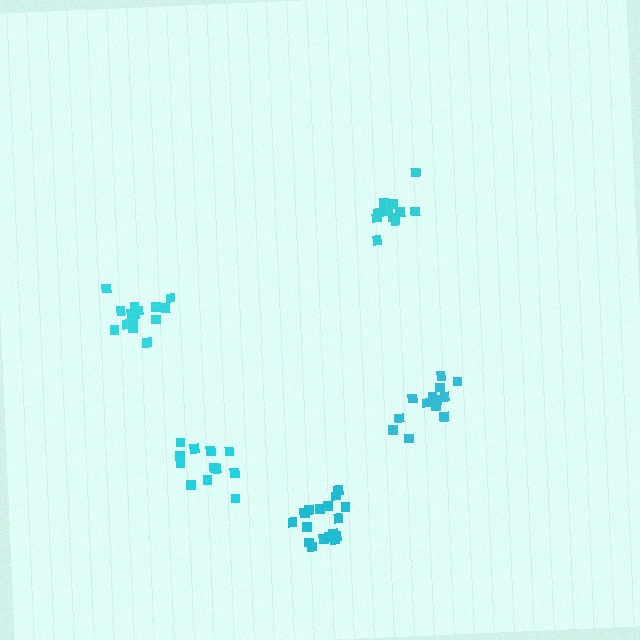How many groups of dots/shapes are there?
There are 5 groups.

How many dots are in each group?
Group 1: 12 dots, Group 2: 12 dots, Group 3: 17 dots, Group 4: 13 dots, Group 5: 16 dots (70 total).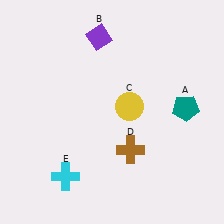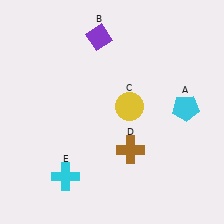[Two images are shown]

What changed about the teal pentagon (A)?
In Image 1, A is teal. In Image 2, it changed to cyan.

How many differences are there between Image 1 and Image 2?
There is 1 difference between the two images.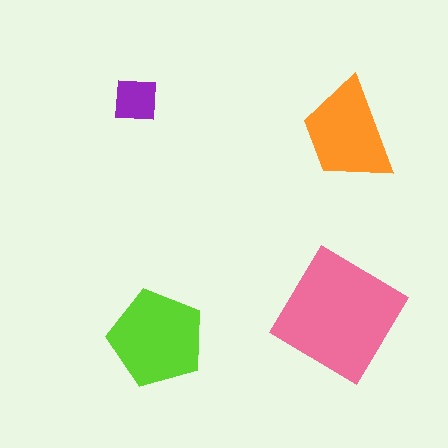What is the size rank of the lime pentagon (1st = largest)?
2nd.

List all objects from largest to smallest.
The pink diamond, the lime pentagon, the orange trapezoid, the purple square.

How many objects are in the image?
There are 4 objects in the image.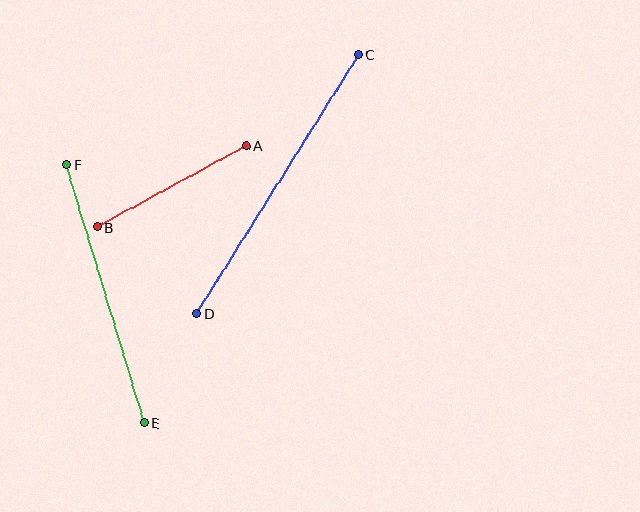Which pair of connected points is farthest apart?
Points C and D are farthest apart.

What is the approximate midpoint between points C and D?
The midpoint is at approximately (278, 184) pixels.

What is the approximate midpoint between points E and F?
The midpoint is at approximately (106, 294) pixels.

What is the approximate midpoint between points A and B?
The midpoint is at approximately (172, 186) pixels.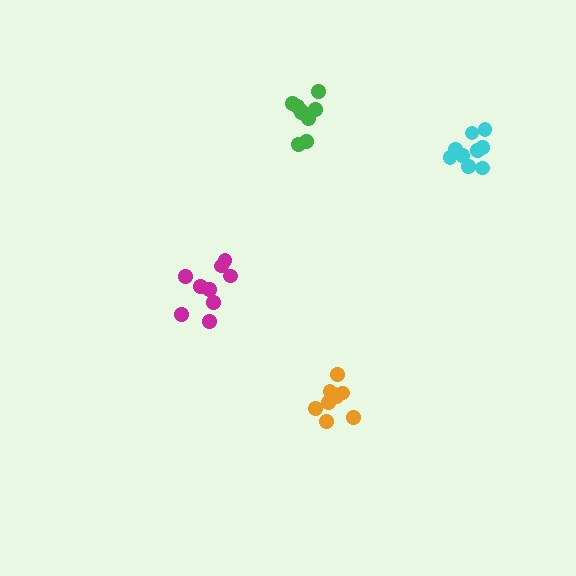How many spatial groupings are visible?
There are 4 spatial groupings.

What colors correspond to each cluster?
The clusters are colored: cyan, green, orange, magenta.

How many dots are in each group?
Group 1: 9 dots, Group 2: 10 dots, Group 3: 10 dots, Group 4: 9 dots (38 total).